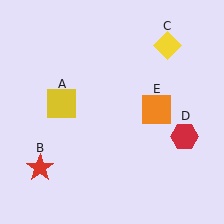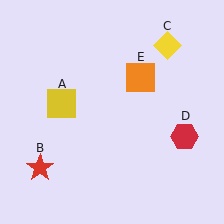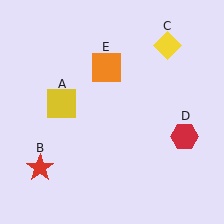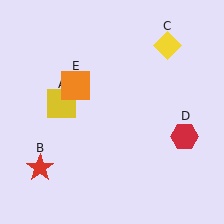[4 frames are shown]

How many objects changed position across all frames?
1 object changed position: orange square (object E).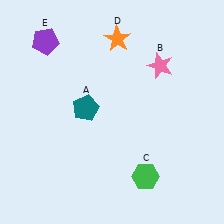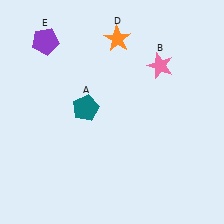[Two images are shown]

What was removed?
The green hexagon (C) was removed in Image 2.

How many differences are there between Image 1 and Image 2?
There is 1 difference between the two images.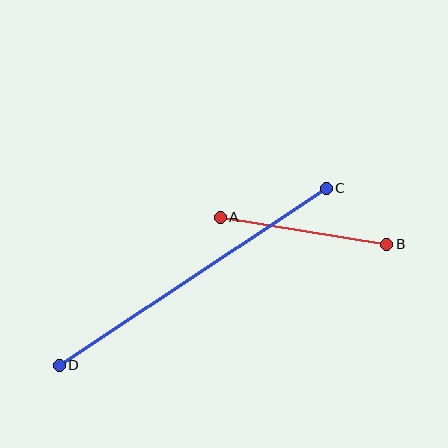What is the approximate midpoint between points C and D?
The midpoint is at approximately (193, 277) pixels.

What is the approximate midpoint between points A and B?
The midpoint is at approximately (304, 231) pixels.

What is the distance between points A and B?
The distance is approximately 169 pixels.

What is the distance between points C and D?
The distance is approximately 320 pixels.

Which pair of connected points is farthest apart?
Points C and D are farthest apart.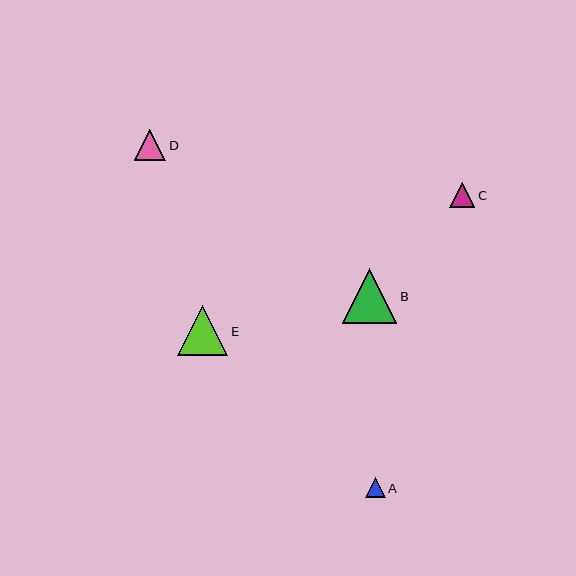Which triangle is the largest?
Triangle B is the largest with a size of approximately 54 pixels.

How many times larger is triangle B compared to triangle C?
Triangle B is approximately 2.2 times the size of triangle C.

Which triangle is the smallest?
Triangle A is the smallest with a size of approximately 20 pixels.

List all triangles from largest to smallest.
From largest to smallest: B, E, D, C, A.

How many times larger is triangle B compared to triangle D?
Triangle B is approximately 1.7 times the size of triangle D.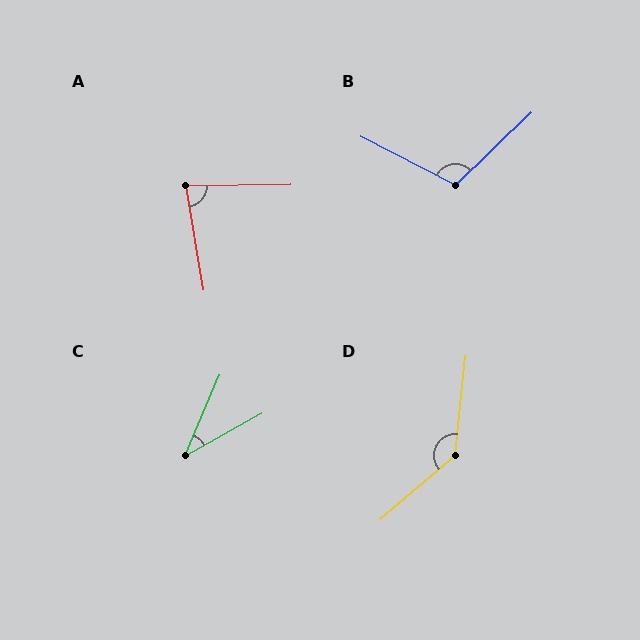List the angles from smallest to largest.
C (38°), A (81°), B (109°), D (136°).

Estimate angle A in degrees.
Approximately 81 degrees.